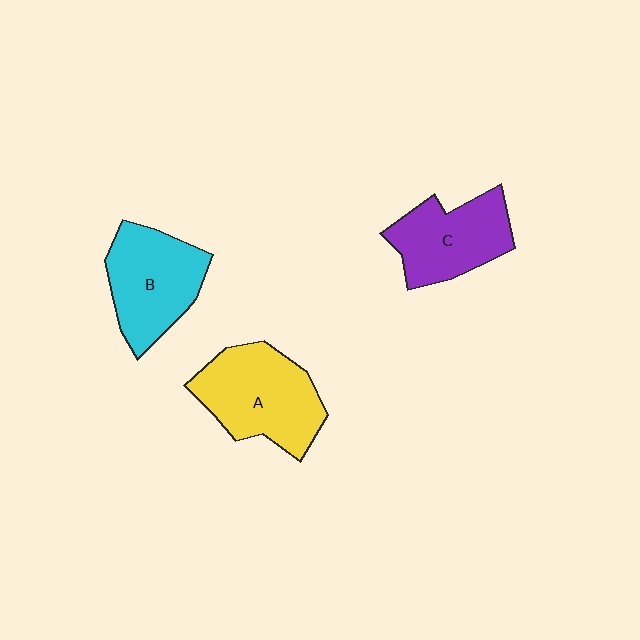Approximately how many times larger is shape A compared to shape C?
Approximately 1.2 times.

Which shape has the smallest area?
Shape C (purple).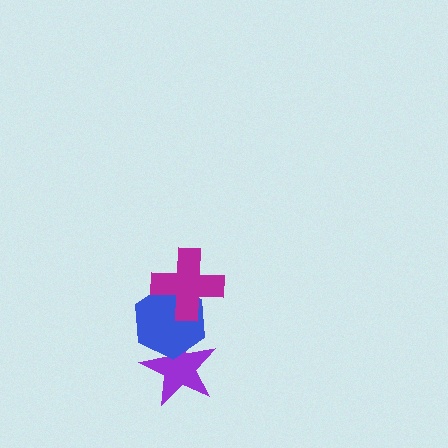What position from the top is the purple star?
The purple star is 3rd from the top.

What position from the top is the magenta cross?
The magenta cross is 1st from the top.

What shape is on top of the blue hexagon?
The magenta cross is on top of the blue hexagon.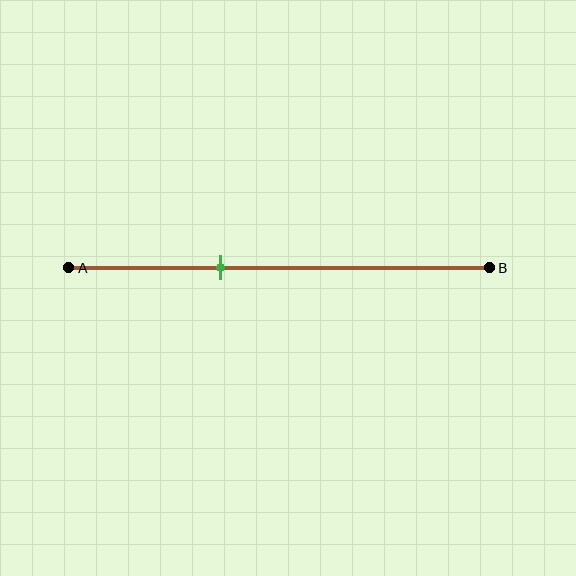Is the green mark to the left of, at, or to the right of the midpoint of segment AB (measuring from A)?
The green mark is to the left of the midpoint of segment AB.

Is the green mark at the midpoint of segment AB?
No, the mark is at about 35% from A, not at the 50% midpoint.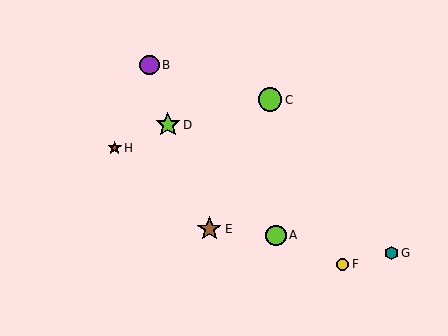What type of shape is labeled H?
Shape H is a red star.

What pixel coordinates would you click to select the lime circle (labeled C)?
Click at (270, 100) to select the lime circle C.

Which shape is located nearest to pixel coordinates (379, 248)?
The teal hexagon (labeled G) at (392, 253) is nearest to that location.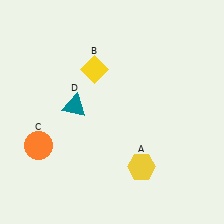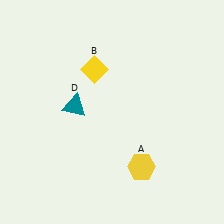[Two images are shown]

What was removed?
The orange circle (C) was removed in Image 2.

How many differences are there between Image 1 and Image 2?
There is 1 difference between the two images.